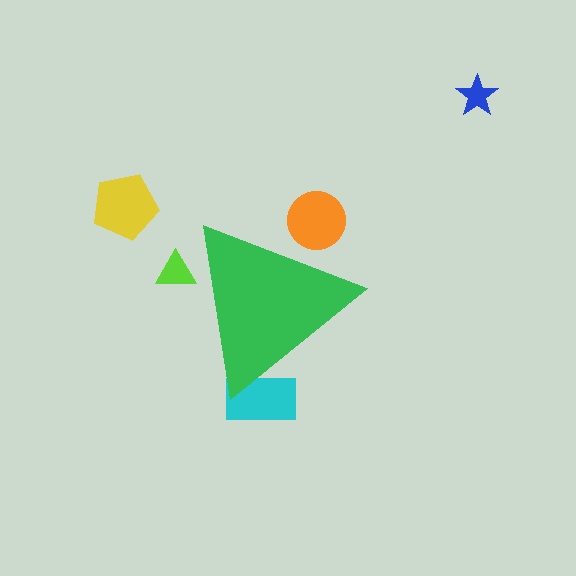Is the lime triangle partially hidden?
Yes, the lime triangle is partially hidden behind the green triangle.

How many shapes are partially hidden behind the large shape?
3 shapes are partially hidden.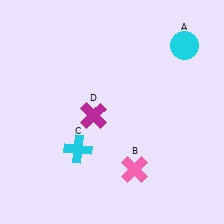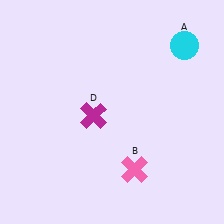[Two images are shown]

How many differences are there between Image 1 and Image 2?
There is 1 difference between the two images.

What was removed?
The cyan cross (C) was removed in Image 2.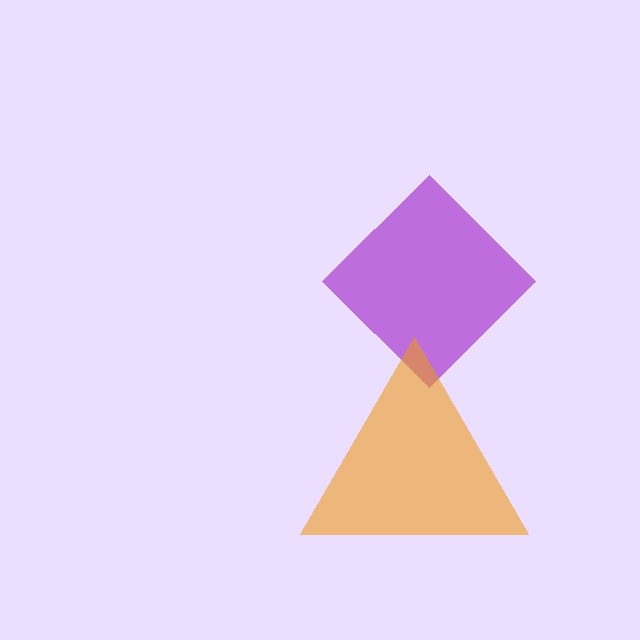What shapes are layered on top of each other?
The layered shapes are: a purple diamond, an orange triangle.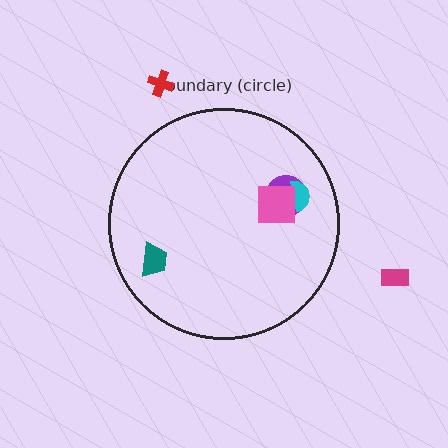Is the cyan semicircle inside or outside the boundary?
Inside.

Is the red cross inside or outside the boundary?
Outside.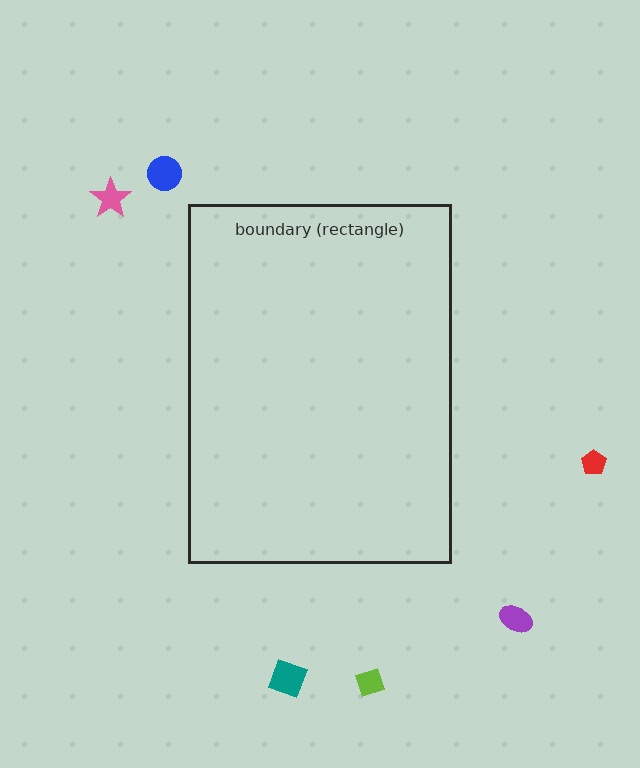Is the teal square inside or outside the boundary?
Outside.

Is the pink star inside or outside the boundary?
Outside.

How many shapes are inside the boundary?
0 inside, 6 outside.